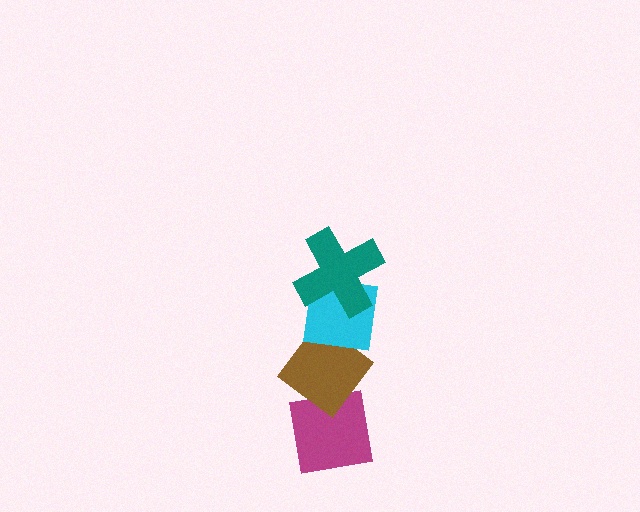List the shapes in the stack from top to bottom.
From top to bottom: the teal cross, the cyan square, the brown diamond, the magenta square.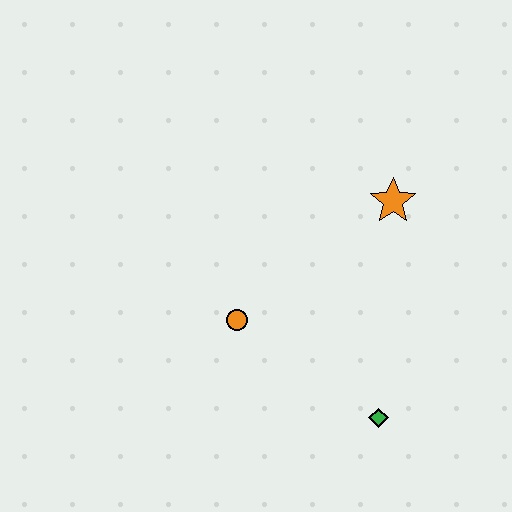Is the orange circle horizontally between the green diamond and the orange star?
No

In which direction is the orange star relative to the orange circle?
The orange star is to the right of the orange circle.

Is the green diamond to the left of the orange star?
Yes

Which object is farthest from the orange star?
The green diamond is farthest from the orange star.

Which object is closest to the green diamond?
The orange circle is closest to the green diamond.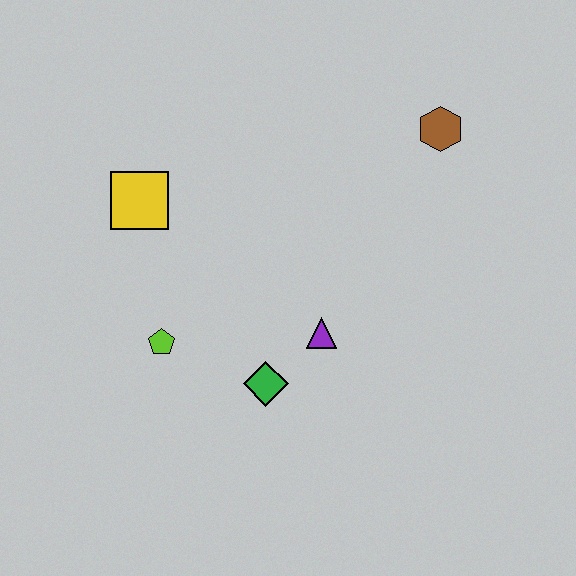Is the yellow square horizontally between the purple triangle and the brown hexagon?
No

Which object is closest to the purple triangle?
The green diamond is closest to the purple triangle.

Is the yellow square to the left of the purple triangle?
Yes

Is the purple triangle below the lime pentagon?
No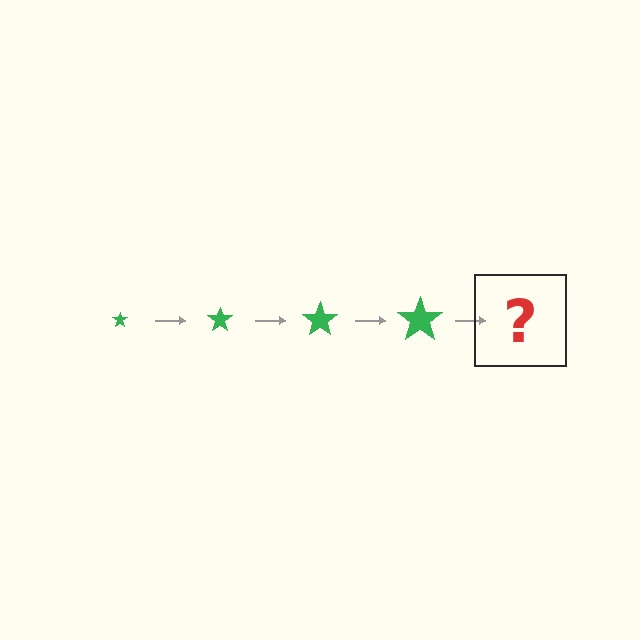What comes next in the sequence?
The next element should be a green star, larger than the previous one.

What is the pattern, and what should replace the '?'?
The pattern is that the star gets progressively larger each step. The '?' should be a green star, larger than the previous one.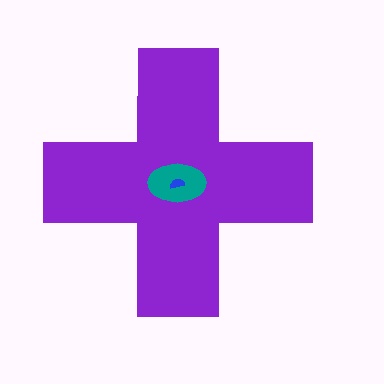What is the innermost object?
The blue semicircle.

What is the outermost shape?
The purple cross.